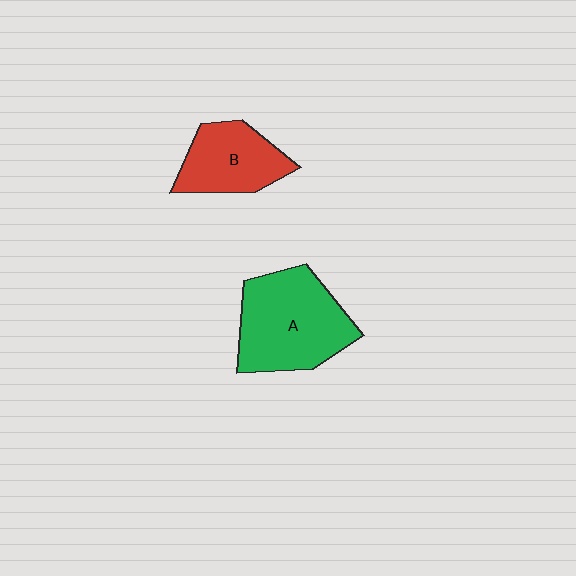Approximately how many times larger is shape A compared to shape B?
Approximately 1.5 times.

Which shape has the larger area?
Shape A (green).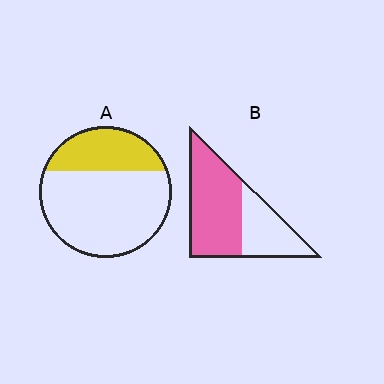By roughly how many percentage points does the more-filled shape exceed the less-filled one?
By roughly 35 percentage points (B over A).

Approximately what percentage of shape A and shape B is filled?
A is approximately 30% and B is approximately 65%.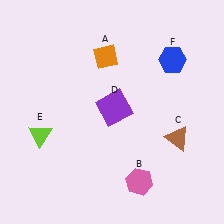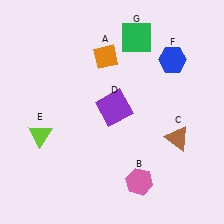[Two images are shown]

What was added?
A green square (G) was added in Image 2.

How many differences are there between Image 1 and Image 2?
There is 1 difference between the two images.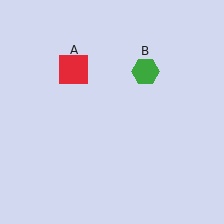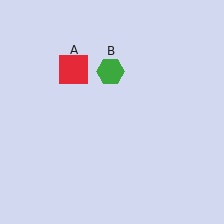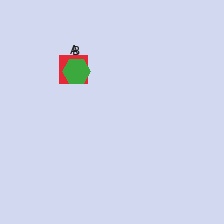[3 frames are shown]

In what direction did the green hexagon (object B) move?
The green hexagon (object B) moved left.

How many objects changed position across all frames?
1 object changed position: green hexagon (object B).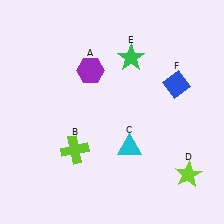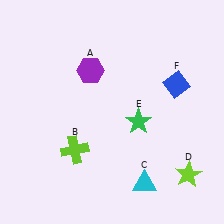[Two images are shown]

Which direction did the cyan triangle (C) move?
The cyan triangle (C) moved down.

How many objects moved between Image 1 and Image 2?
2 objects moved between the two images.